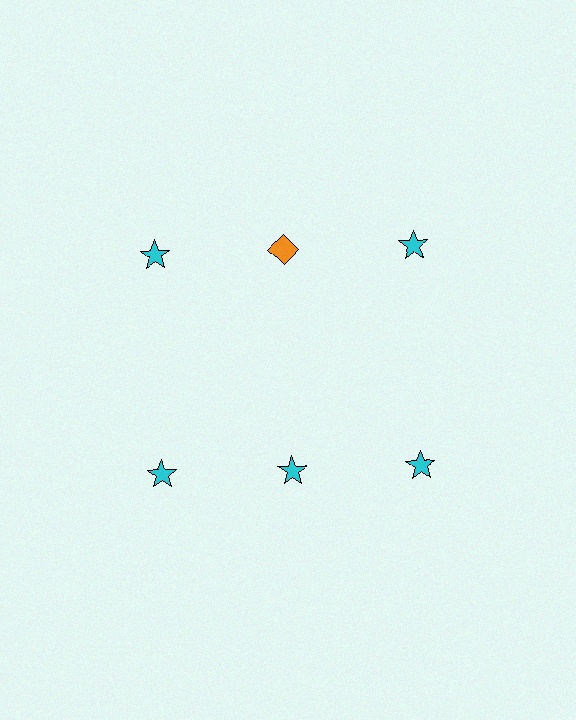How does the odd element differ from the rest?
It differs in both color (orange instead of cyan) and shape (diamond instead of star).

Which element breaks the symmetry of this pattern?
The orange diamond in the top row, second from left column breaks the symmetry. All other shapes are cyan stars.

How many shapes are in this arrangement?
There are 6 shapes arranged in a grid pattern.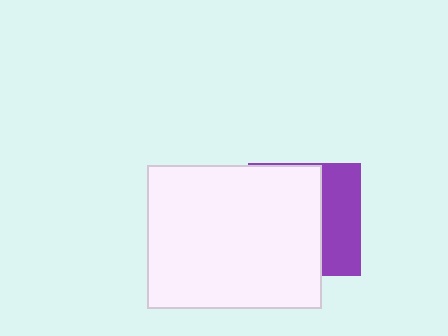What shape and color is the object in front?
The object in front is a white rectangle.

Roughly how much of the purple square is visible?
A small part of it is visible (roughly 36%).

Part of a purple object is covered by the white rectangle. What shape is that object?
It is a square.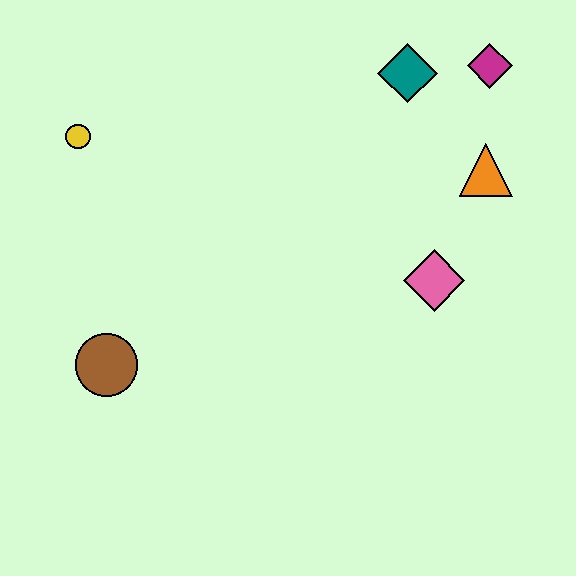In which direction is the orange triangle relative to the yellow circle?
The orange triangle is to the right of the yellow circle.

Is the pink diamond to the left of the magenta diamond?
Yes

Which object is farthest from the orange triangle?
The brown circle is farthest from the orange triangle.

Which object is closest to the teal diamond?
The magenta diamond is closest to the teal diamond.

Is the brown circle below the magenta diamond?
Yes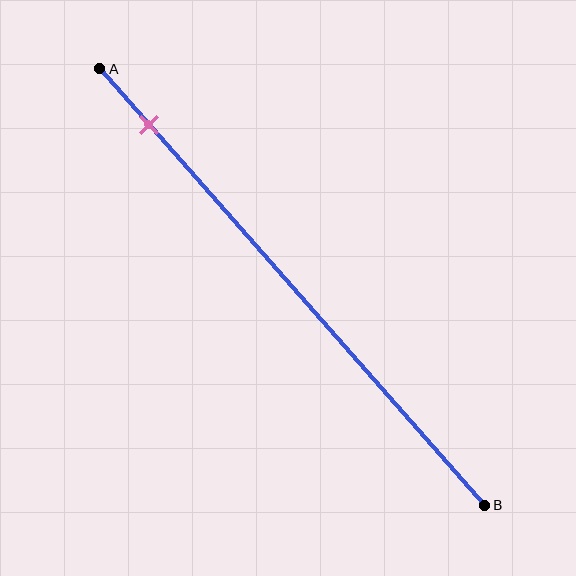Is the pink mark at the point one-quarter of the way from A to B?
No, the mark is at about 15% from A, not at the 25% one-quarter point.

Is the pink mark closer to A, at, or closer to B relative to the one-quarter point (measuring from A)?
The pink mark is closer to point A than the one-quarter point of segment AB.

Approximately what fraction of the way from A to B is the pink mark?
The pink mark is approximately 15% of the way from A to B.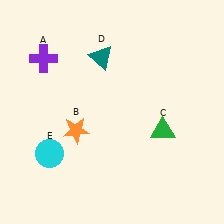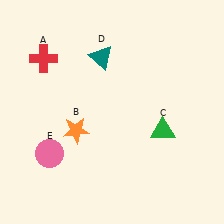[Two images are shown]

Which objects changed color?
A changed from purple to red. E changed from cyan to pink.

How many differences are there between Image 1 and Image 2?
There are 2 differences between the two images.